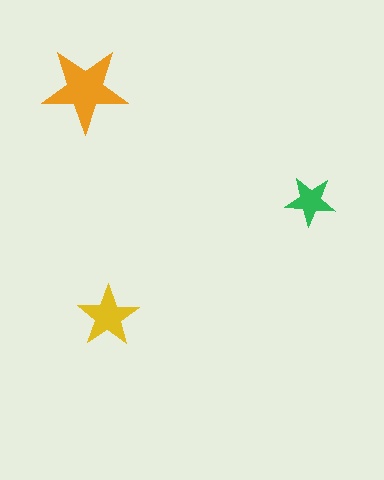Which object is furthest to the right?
The green star is rightmost.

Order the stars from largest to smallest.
the orange one, the yellow one, the green one.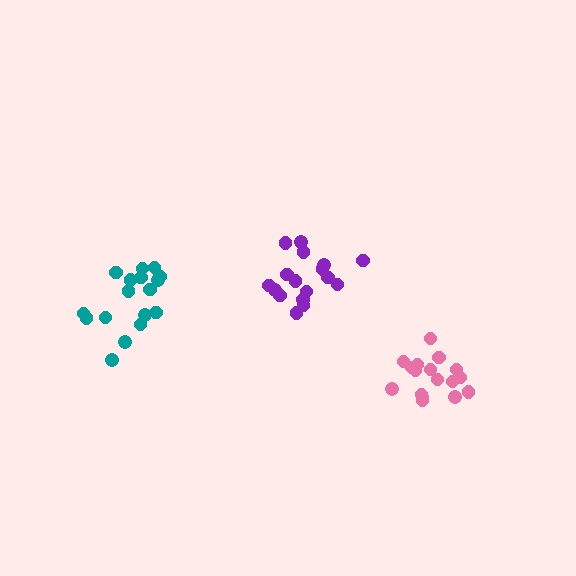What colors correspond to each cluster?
The clusters are colored: purple, pink, teal.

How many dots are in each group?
Group 1: 17 dots, Group 2: 17 dots, Group 3: 17 dots (51 total).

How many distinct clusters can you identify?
There are 3 distinct clusters.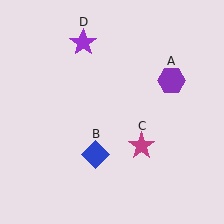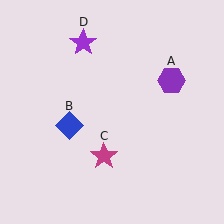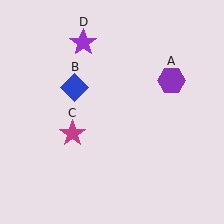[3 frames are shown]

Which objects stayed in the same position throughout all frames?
Purple hexagon (object A) and purple star (object D) remained stationary.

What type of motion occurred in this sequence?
The blue diamond (object B), magenta star (object C) rotated clockwise around the center of the scene.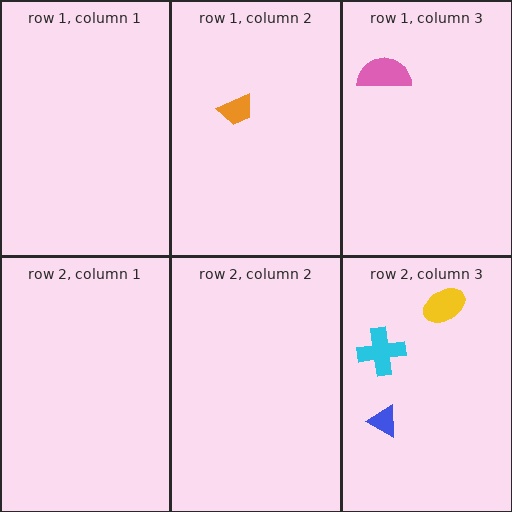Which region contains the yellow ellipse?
The row 2, column 3 region.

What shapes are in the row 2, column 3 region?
The yellow ellipse, the blue triangle, the cyan cross.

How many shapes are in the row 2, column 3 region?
3.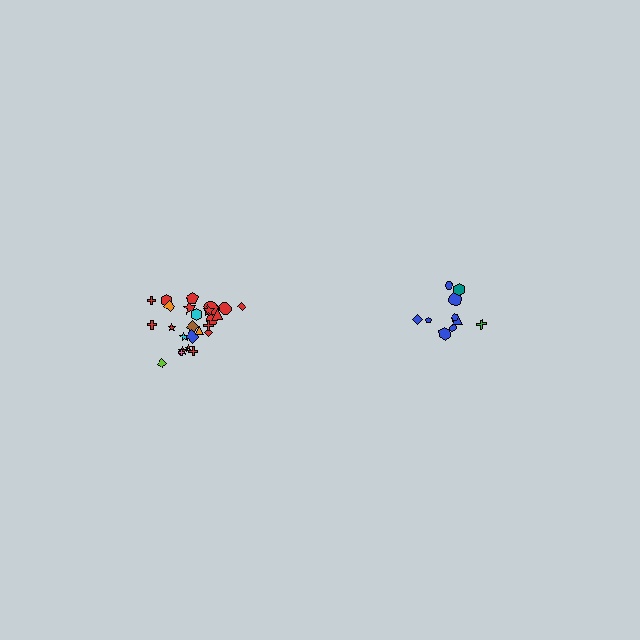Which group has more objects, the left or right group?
The left group.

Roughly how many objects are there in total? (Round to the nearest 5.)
Roughly 35 objects in total.